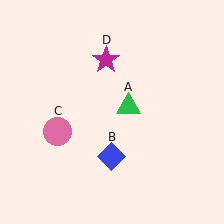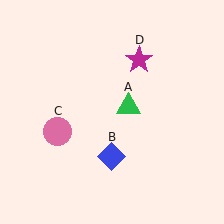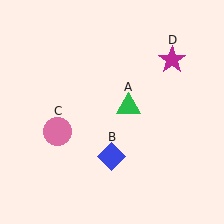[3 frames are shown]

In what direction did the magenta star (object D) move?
The magenta star (object D) moved right.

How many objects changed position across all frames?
1 object changed position: magenta star (object D).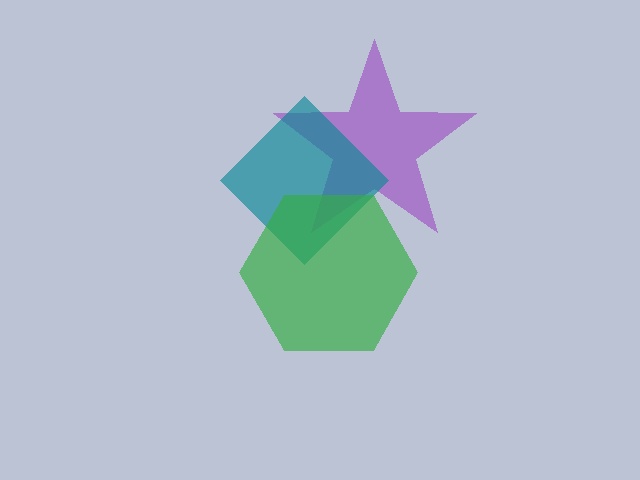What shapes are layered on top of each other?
The layered shapes are: a purple star, a teal diamond, a green hexagon.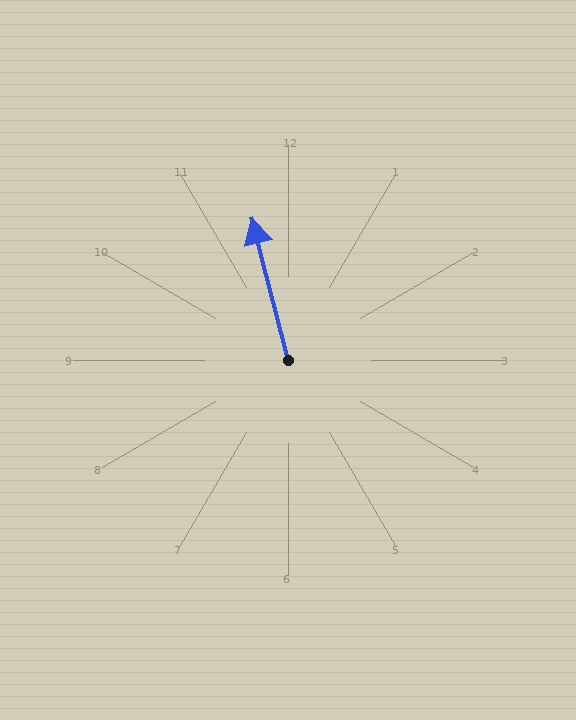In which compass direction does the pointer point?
North.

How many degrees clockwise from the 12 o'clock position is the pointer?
Approximately 346 degrees.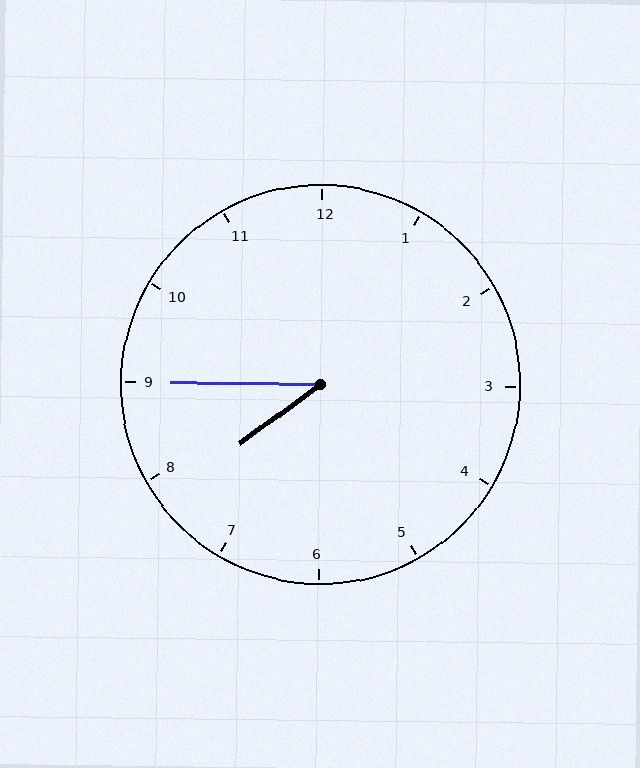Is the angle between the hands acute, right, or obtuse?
It is acute.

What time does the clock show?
7:45.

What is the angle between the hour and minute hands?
Approximately 38 degrees.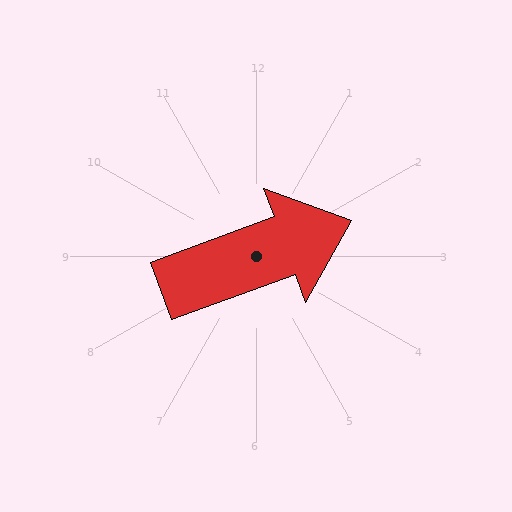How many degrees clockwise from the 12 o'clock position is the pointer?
Approximately 70 degrees.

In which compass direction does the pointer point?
East.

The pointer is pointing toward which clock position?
Roughly 2 o'clock.